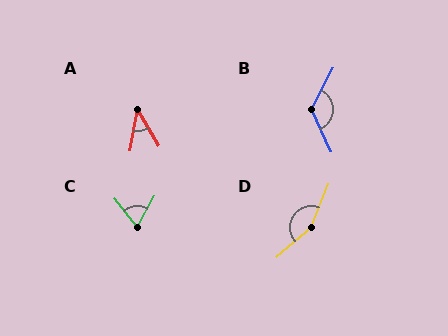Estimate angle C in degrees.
Approximately 67 degrees.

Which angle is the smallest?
A, at approximately 40 degrees.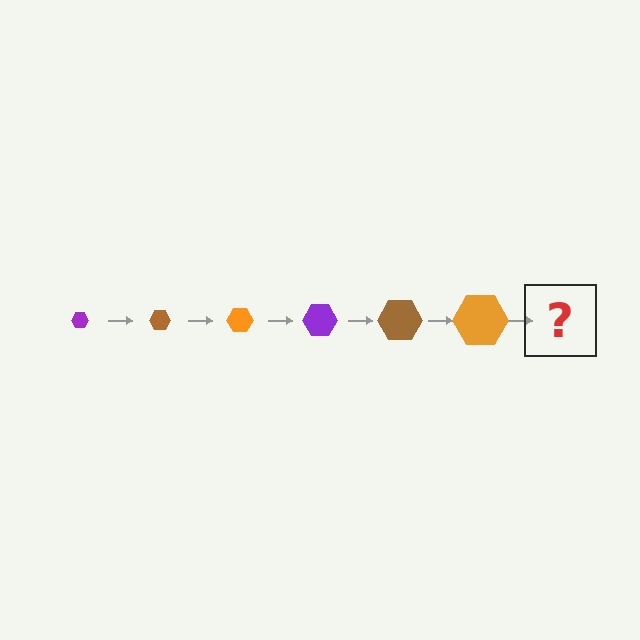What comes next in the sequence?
The next element should be a purple hexagon, larger than the previous one.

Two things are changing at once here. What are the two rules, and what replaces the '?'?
The two rules are that the hexagon grows larger each step and the color cycles through purple, brown, and orange. The '?' should be a purple hexagon, larger than the previous one.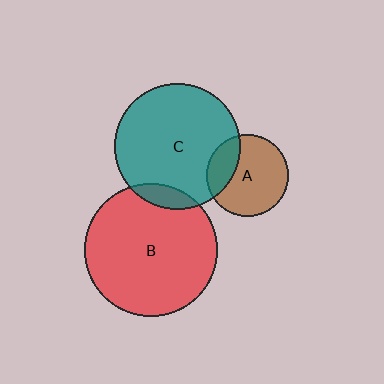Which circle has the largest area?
Circle B (red).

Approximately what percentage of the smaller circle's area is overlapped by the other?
Approximately 25%.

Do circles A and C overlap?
Yes.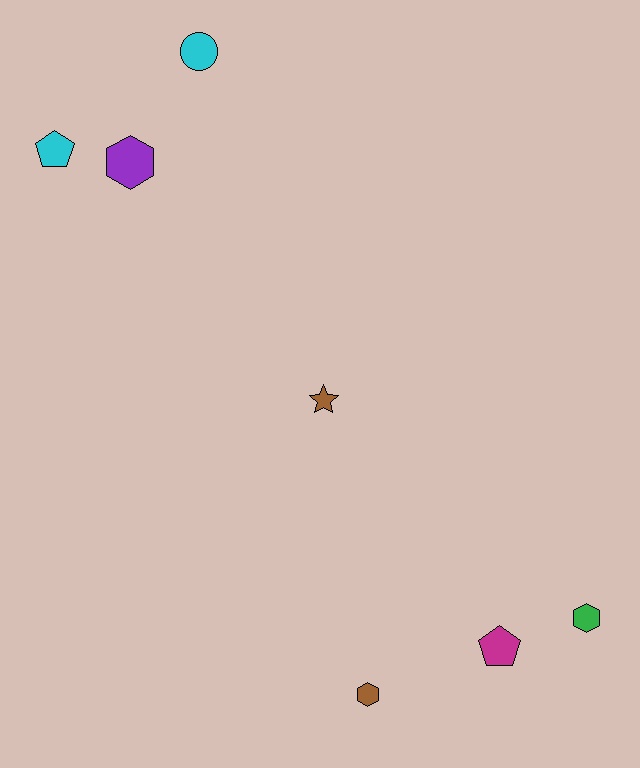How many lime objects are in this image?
There are no lime objects.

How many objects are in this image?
There are 7 objects.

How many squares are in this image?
There are no squares.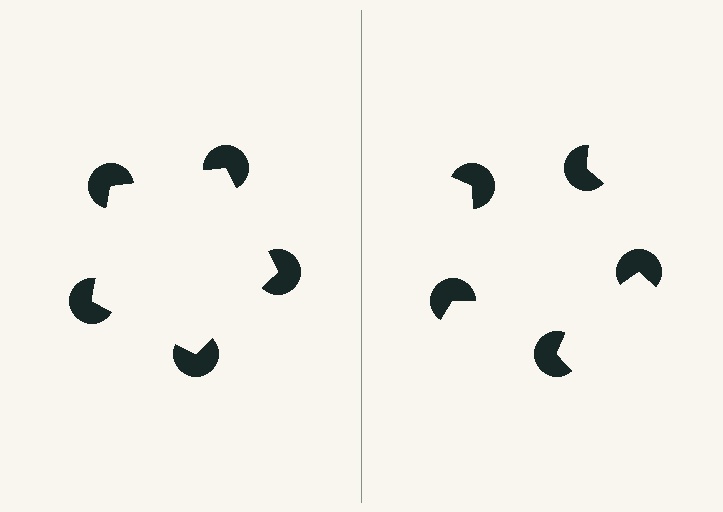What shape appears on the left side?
An illusory pentagon.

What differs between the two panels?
The pac-man discs are positioned identically on both sides; only the wedge orientations differ. On the left they align to a pentagon; on the right they are misaligned.